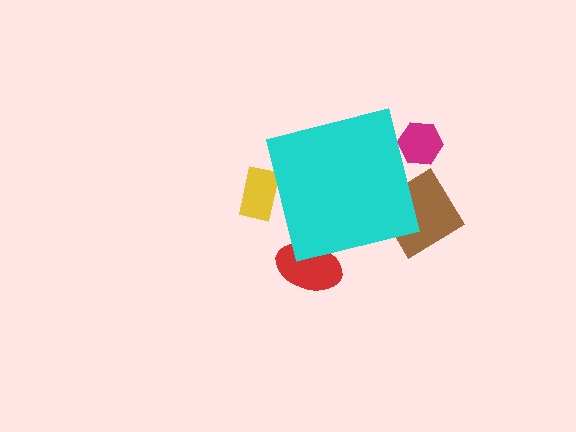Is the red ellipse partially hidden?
Yes, the red ellipse is partially hidden behind the cyan square.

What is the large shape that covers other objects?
A cyan square.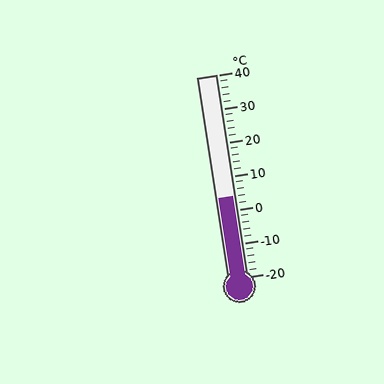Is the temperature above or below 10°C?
The temperature is below 10°C.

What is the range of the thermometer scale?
The thermometer scale ranges from -20°C to 40°C.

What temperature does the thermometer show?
The thermometer shows approximately 4°C.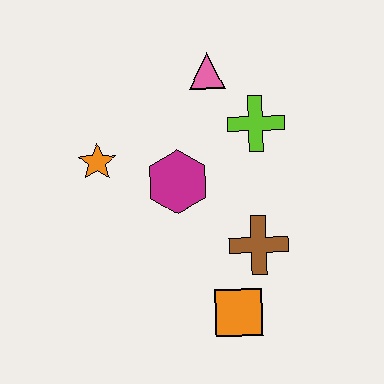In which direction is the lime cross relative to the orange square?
The lime cross is above the orange square.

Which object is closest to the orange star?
The magenta hexagon is closest to the orange star.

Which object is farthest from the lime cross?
The orange square is farthest from the lime cross.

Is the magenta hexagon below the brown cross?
No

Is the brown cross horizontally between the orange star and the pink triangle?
No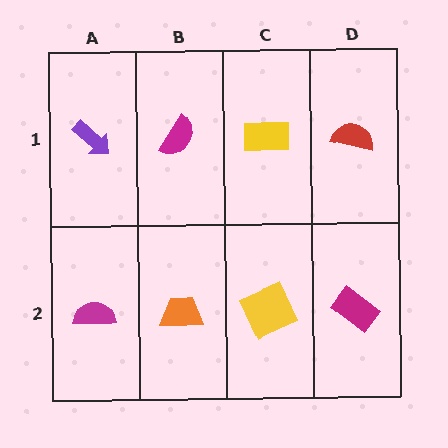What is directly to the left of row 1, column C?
A magenta semicircle.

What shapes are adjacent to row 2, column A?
A purple arrow (row 1, column A), an orange trapezoid (row 2, column B).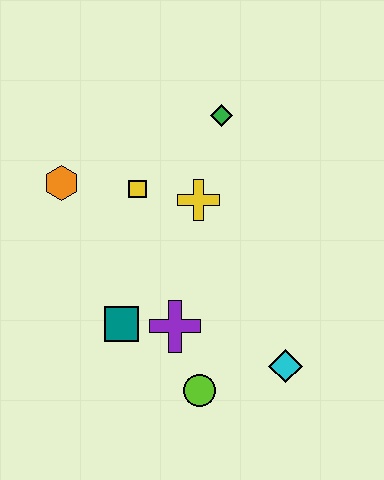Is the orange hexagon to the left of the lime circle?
Yes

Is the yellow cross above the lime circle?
Yes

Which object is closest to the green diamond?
The yellow cross is closest to the green diamond.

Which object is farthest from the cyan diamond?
The orange hexagon is farthest from the cyan diamond.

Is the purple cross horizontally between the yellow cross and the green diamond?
No